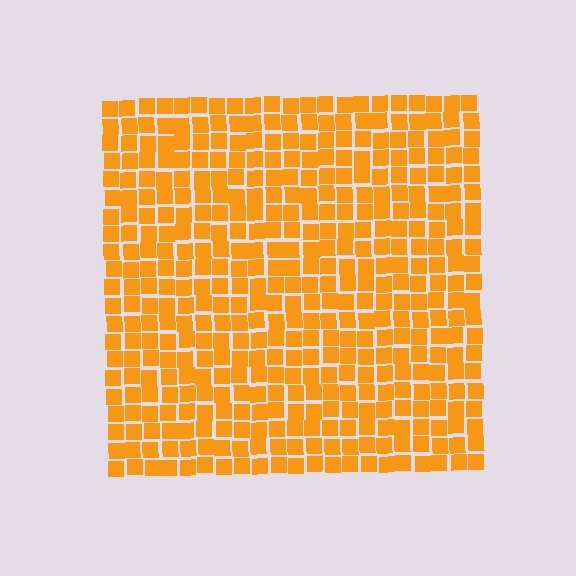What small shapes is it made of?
It is made of small squares.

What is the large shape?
The large shape is a square.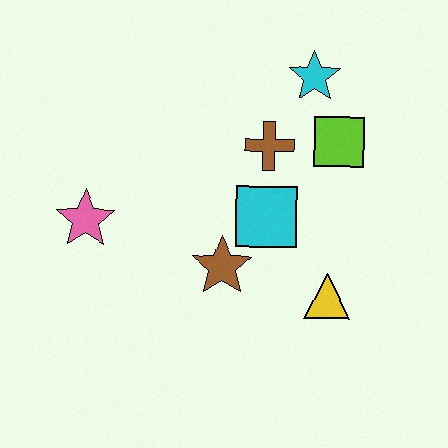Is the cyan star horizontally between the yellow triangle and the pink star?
Yes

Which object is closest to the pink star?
The brown star is closest to the pink star.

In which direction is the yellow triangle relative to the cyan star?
The yellow triangle is below the cyan star.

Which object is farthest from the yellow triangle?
The pink star is farthest from the yellow triangle.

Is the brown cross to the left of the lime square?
Yes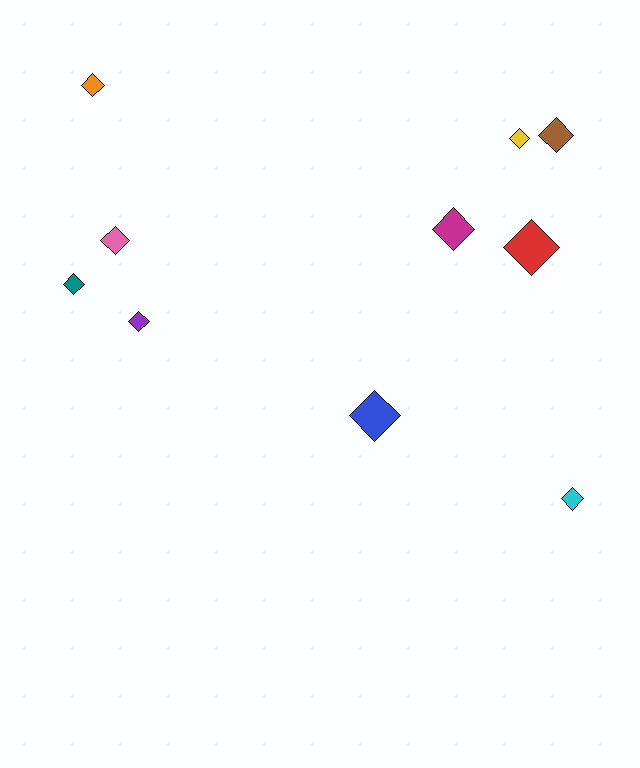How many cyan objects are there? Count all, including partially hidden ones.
There is 1 cyan object.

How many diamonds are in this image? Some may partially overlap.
There are 10 diamonds.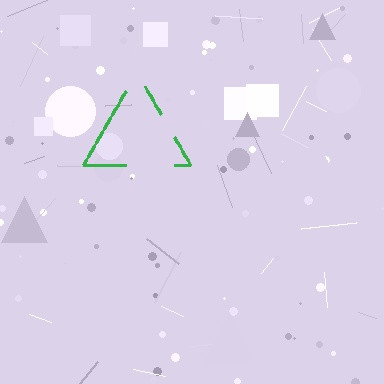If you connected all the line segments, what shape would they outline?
They would outline a triangle.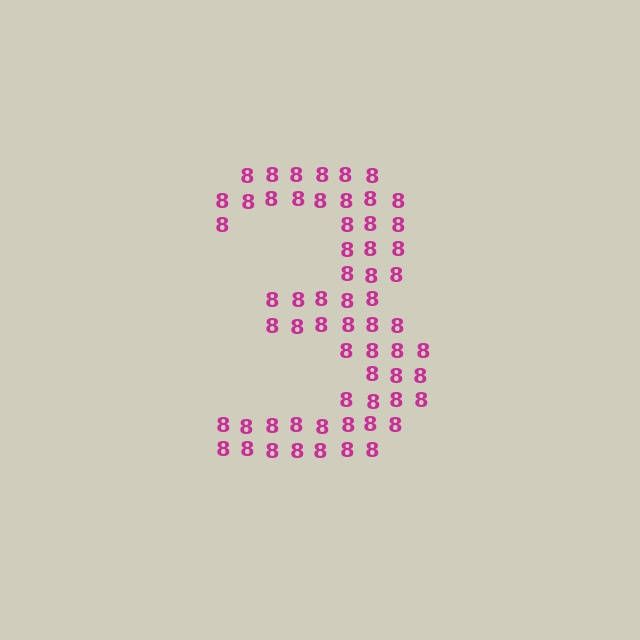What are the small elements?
The small elements are digit 8's.